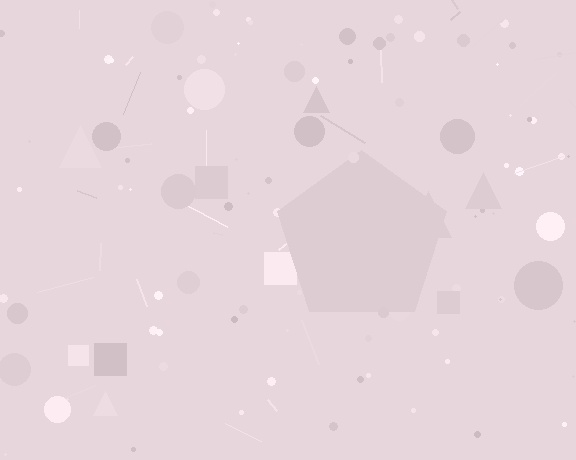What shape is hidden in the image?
A pentagon is hidden in the image.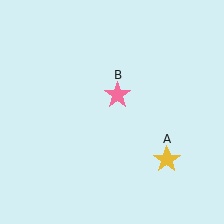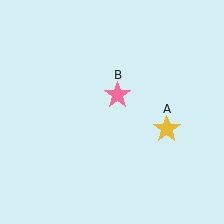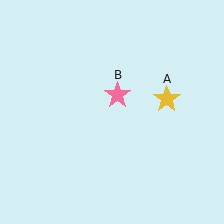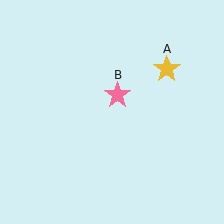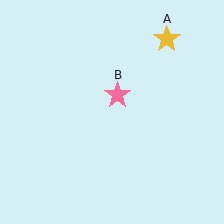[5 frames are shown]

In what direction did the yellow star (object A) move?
The yellow star (object A) moved up.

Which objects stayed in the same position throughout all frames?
Pink star (object B) remained stationary.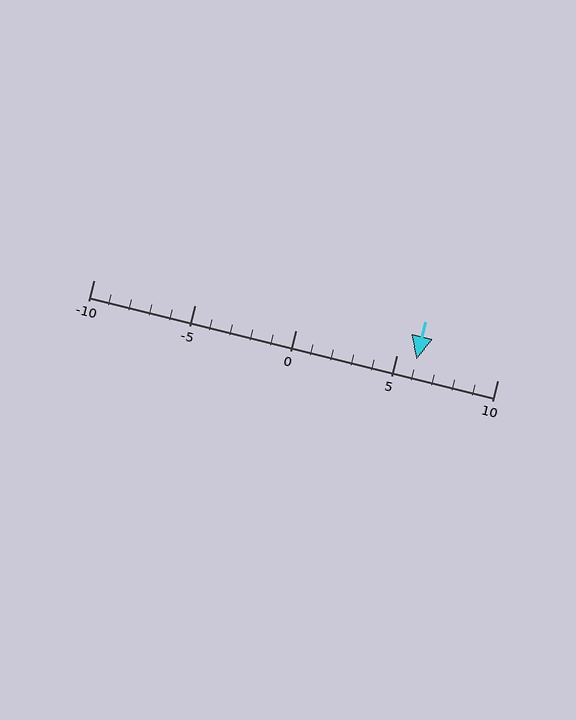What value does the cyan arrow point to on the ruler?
The cyan arrow points to approximately 6.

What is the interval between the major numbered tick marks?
The major tick marks are spaced 5 units apart.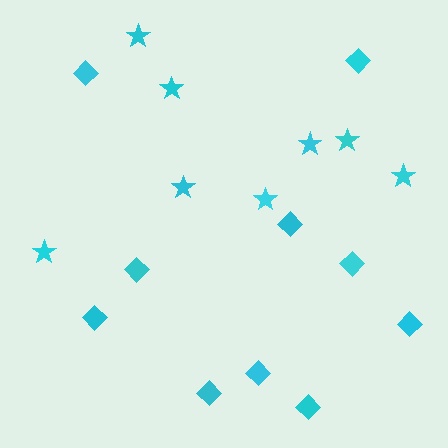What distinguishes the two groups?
There are 2 groups: one group of diamonds (10) and one group of stars (8).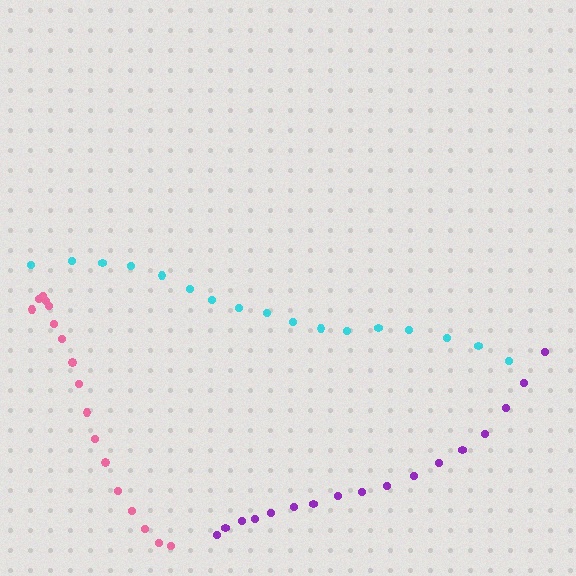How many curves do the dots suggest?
There are 3 distinct paths.